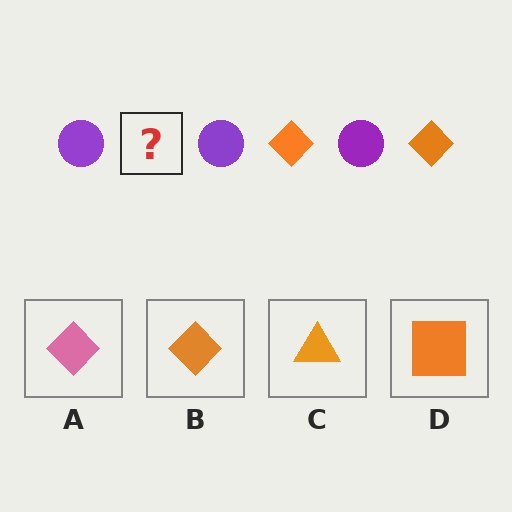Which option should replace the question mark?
Option B.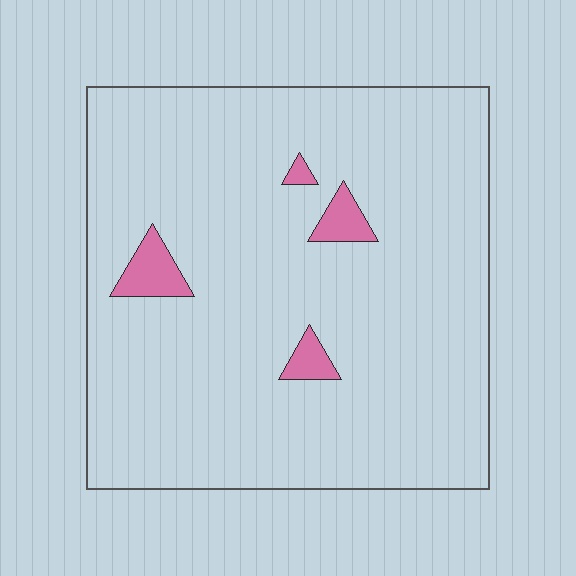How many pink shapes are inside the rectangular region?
4.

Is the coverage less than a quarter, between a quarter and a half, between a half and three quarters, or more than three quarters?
Less than a quarter.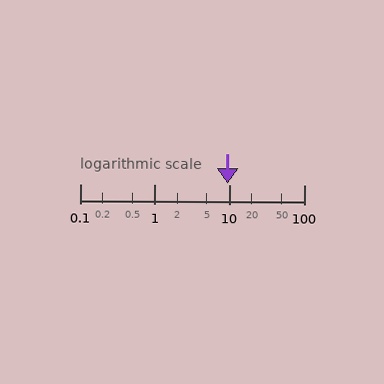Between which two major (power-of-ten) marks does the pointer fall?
The pointer is between 1 and 10.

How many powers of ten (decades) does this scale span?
The scale spans 3 decades, from 0.1 to 100.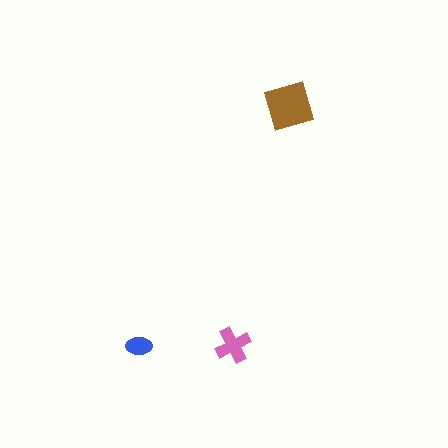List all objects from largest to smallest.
The brown square, the pink cross, the blue ellipse.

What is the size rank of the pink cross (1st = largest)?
2nd.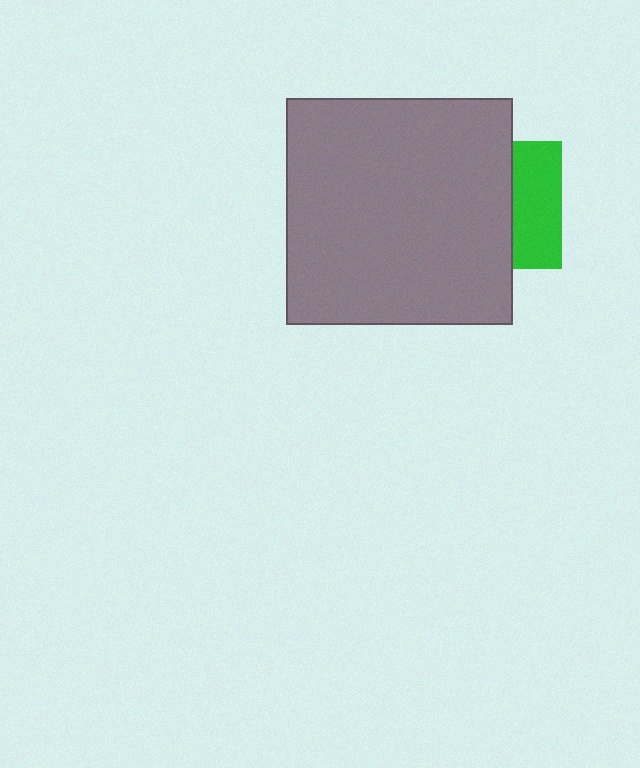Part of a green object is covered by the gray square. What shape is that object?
It is a square.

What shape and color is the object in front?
The object in front is a gray square.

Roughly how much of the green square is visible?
A small part of it is visible (roughly 38%).